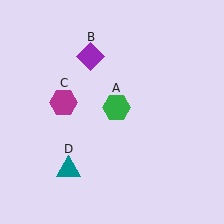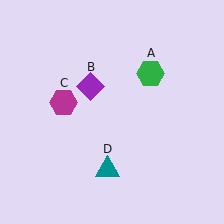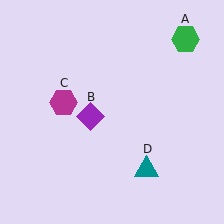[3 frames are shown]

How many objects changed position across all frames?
3 objects changed position: green hexagon (object A), purple diamond (object B), teal triangle (object D).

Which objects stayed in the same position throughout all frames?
Magenta hexagon (object C) remained stationary.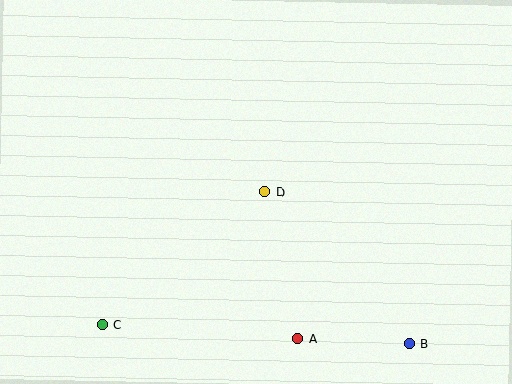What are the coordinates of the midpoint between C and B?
The midpoint between C and B is at (256, 334).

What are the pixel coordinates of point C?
Point C is at (102, 325).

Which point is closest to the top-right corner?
Point D is closest to the top-right corner.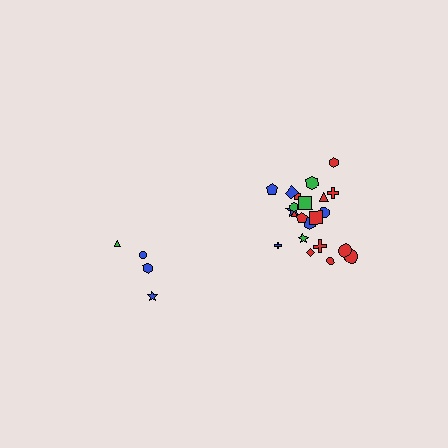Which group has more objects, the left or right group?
The right group.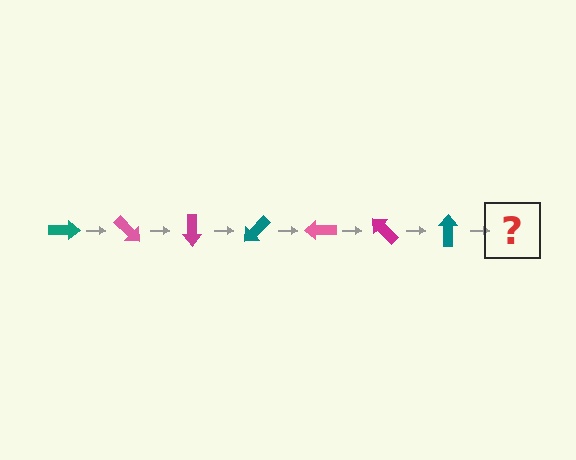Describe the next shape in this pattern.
It should be a pink arrow, rotated 315 degrees from the start.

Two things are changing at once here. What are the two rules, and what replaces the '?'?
The two rules are that it rotates 45 degrees each step and the color cycles through teal, pink, and magenta. The '?' should be a pink arrow, rotated 315 degrees from the start.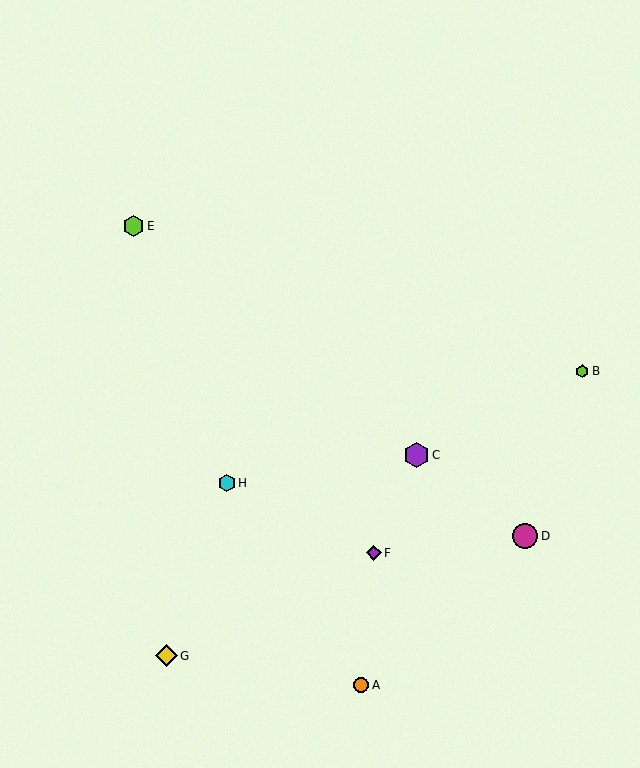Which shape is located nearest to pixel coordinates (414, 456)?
The purple hexagon (labeled C) at (417, 455) is nearest to that location.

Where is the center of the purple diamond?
The center of the purple diamond is at (374, 553).